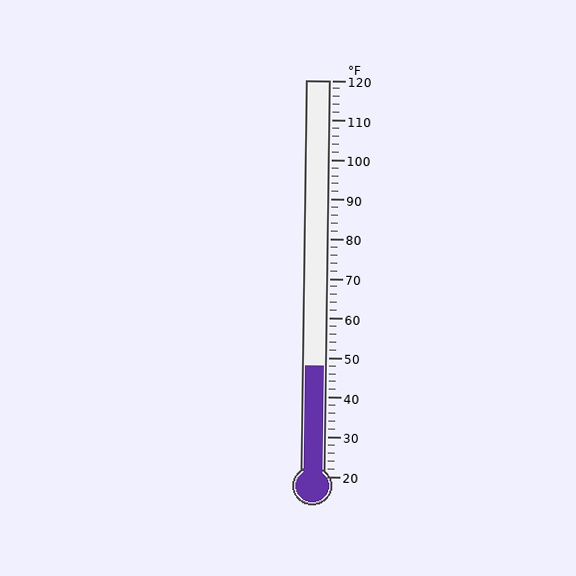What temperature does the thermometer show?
The thermometer shows approximately 48°F.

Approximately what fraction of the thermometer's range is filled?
The thermometer is filled to approximately 30% of its range.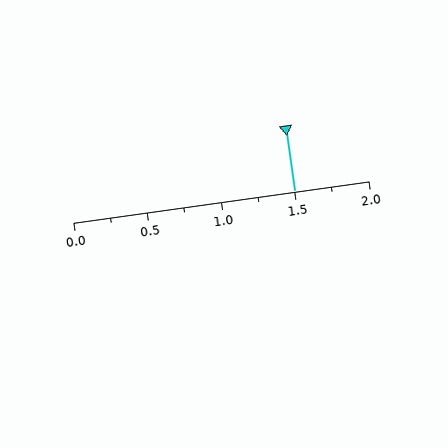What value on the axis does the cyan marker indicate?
The marker indicates approximately 1.5.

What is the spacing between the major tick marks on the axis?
The major ticks are spaced 0.5 apart.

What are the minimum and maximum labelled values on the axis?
The axis runs from 0.0 to 2.0.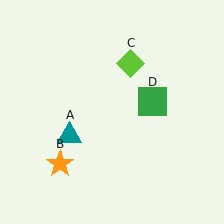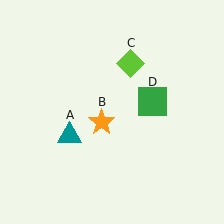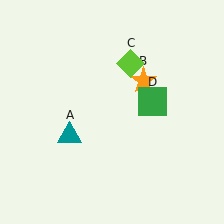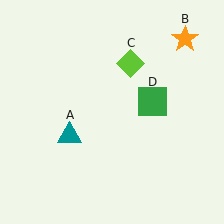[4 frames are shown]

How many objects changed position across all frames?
1 object changed position: orange star (object B).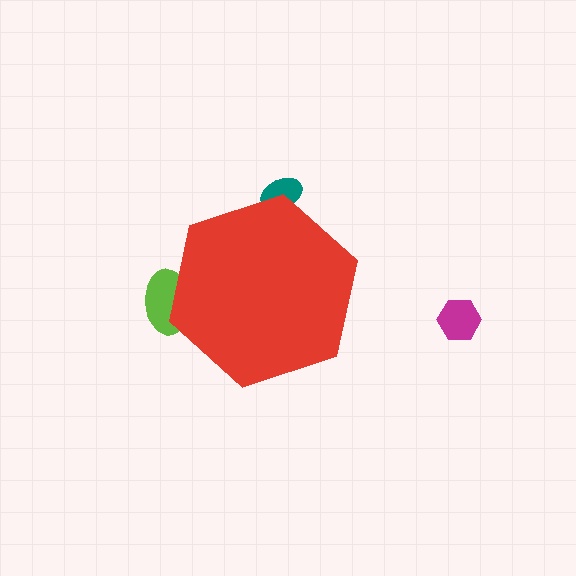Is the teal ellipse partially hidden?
Yes, the teal ellipse is partially hidden behind the red hexagon.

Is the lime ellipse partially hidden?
Yes, the lime ellipse is partially hidden behind the red hexagon.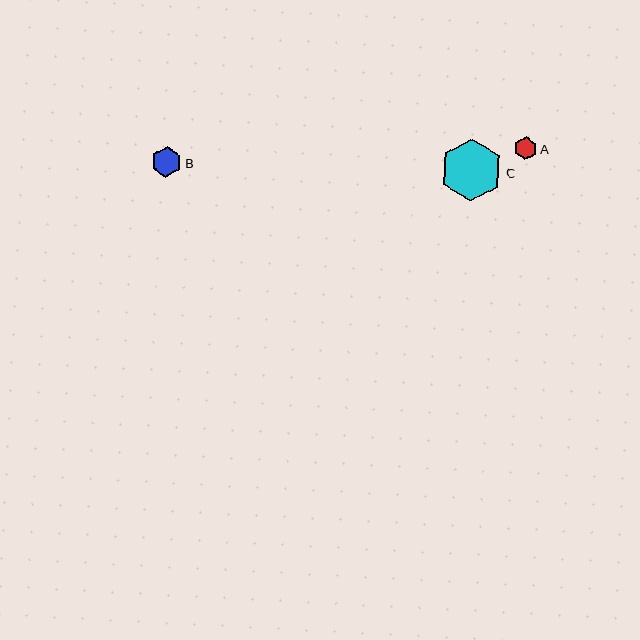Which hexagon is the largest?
Hexagon C is the largest with a size of approximately 63 pixels.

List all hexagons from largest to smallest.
From largest to smallest: C, B, A.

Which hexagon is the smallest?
Hexagon A is the smallest with a size of approximately 23 pixels.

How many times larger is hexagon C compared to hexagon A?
Hexagon C is approximately 2.8 times the size of hexagon A.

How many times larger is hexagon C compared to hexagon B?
Hexagon C is approximately 2.1 times the size of hexagon B.